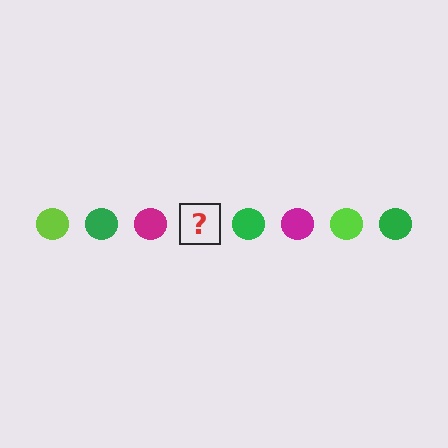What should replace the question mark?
The question mark should be replaced with a lime circle.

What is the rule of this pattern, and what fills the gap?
The rule is that the pattern cycles through lime, green, magenta circles. The gap should be filled with a lime circle.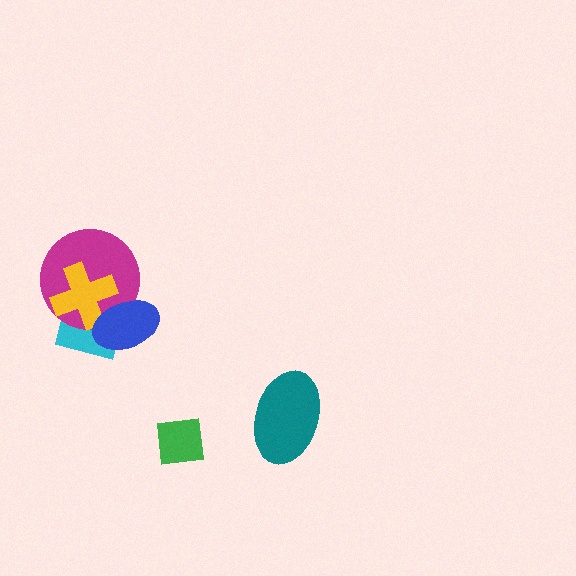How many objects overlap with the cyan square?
3 objects overlap with the cyan square.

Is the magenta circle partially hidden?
Yes, it is partially covered by another shape.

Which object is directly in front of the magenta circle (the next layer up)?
The yellow cross is directly in front of the magenta circle.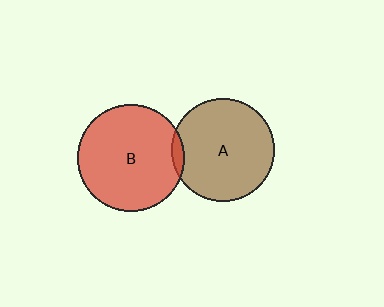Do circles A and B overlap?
Yes.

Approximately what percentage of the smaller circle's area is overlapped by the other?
Approximately 5%.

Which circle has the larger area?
Circle B (red).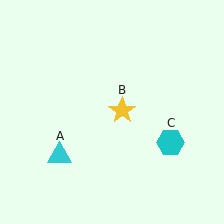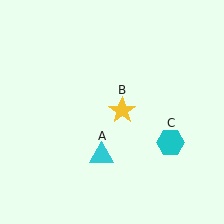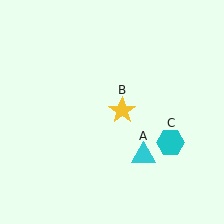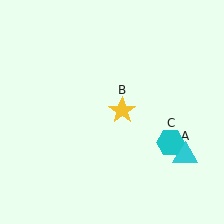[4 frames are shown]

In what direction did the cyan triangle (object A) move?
The cyan triangle (object A) moved right.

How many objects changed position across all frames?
1 object changed position: cyan triangle (object A).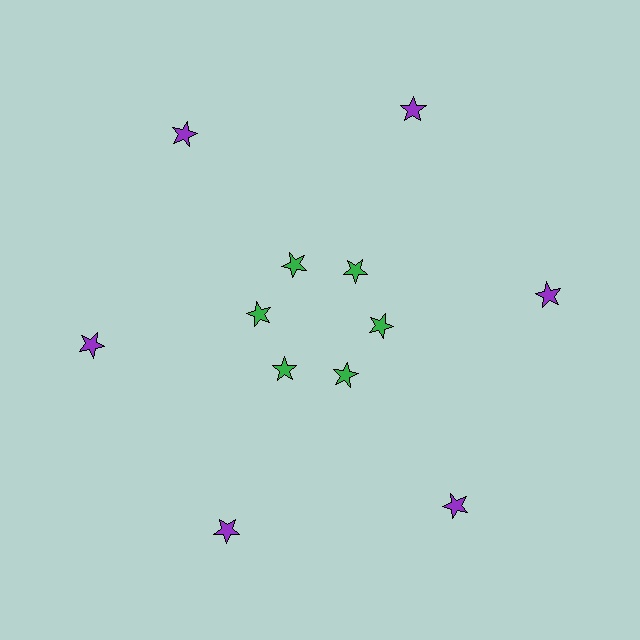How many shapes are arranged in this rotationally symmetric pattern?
There are 12 shapes, arranged in 6 groups of 2.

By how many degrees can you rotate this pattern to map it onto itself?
The pattern maps onto itself every 60 degrees of rotation.